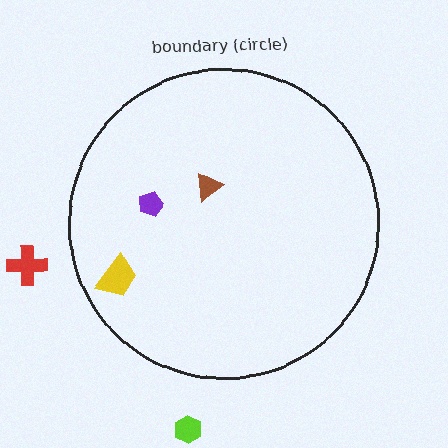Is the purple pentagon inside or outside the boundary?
Inside.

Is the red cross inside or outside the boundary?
Outside.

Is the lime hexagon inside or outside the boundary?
Outside.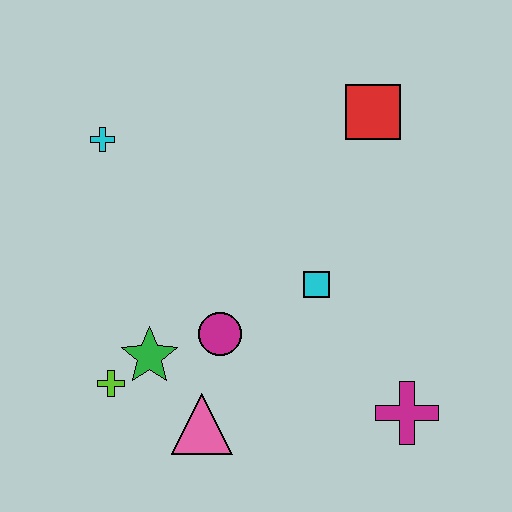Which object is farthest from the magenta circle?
The red square is farthest from the magenta circle.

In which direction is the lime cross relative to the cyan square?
The lime cross is to the left of the cyan square.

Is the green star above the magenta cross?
Yes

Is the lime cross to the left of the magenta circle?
Yes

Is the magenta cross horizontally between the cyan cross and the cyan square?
No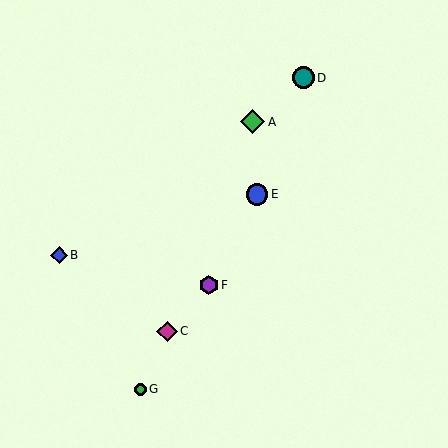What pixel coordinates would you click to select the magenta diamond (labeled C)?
Click at (167, 331) to select the magenta diamond C.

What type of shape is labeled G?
Shape G is a green circle.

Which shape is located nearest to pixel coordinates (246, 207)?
The blue circle (labeled E) at (257, 194) is nearest to that location.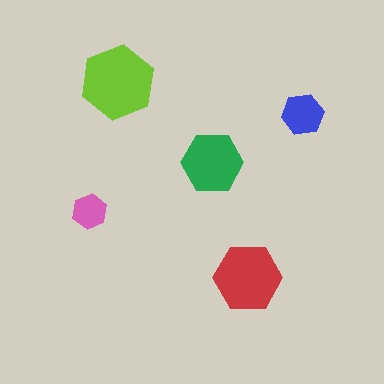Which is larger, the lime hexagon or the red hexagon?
The lime one.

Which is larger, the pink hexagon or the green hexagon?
The green one.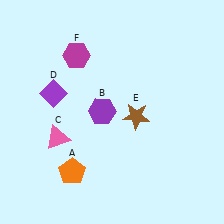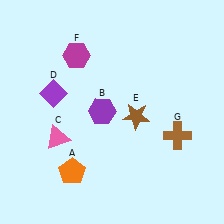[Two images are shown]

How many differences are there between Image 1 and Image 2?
There is 1 difference between the two images.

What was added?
A brown cross (G) was added in Image 2.